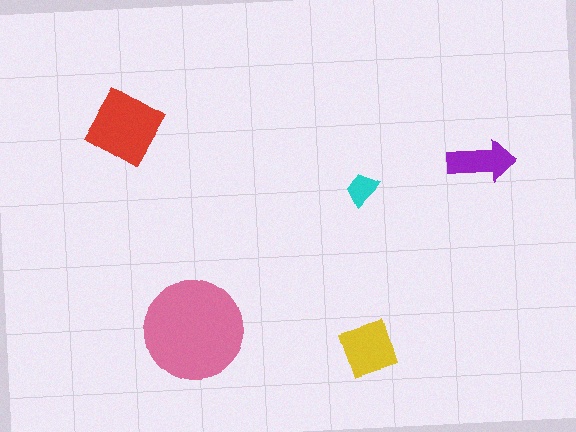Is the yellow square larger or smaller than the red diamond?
Smaller.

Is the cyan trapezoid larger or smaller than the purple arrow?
Smaller.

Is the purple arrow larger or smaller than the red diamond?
Smaller.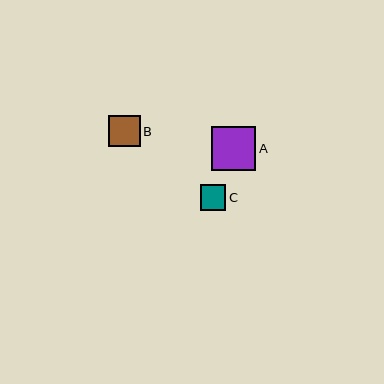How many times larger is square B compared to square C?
Square B is approximately 1.2 times the size of square C.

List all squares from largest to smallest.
From largest to smallest: A, B, C.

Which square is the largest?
Square A is the largest with a size of approximately 44 pixels.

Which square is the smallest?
Square C is the smallest with a size of approximately 26 pixels.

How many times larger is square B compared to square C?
Square B is approximately 1.2 times the size of square C.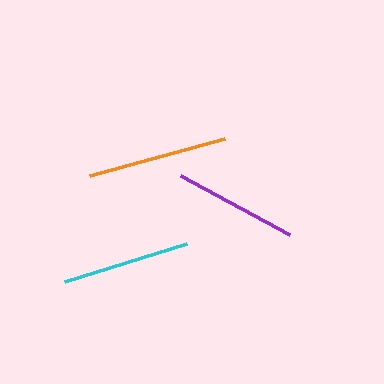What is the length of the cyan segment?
The cyan segment is approximately 128 pixels long.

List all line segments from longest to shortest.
From longest to shortest: orange, cyan, purple.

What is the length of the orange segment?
The orange segment is approximately 140 pixels long.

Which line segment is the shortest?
The purple line is the shortest at approximately 124 pixels.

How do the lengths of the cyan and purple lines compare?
The cyan and purple lines are approximately the same length.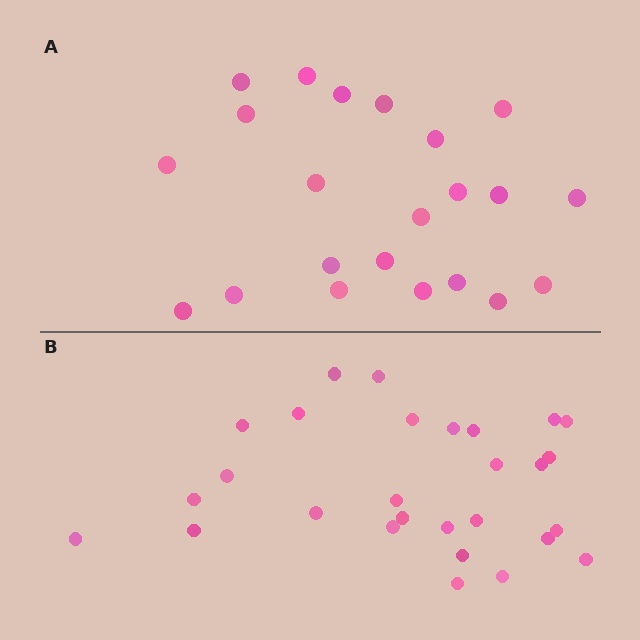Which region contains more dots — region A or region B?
Region B (the bottom region) has more dots.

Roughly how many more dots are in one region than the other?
Region B has about 6 more dots than region A.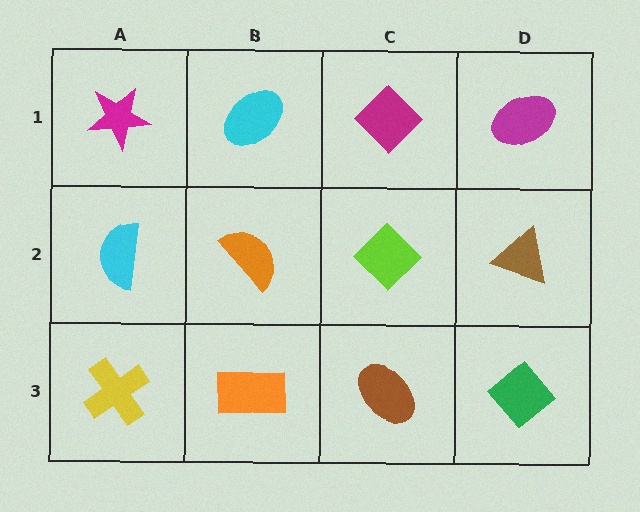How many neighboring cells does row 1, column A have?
2.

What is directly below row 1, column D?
A brown triangle.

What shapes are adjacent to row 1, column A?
A cyan semicircle (row 2, column A), a cyan ellipse (row 1, column B).